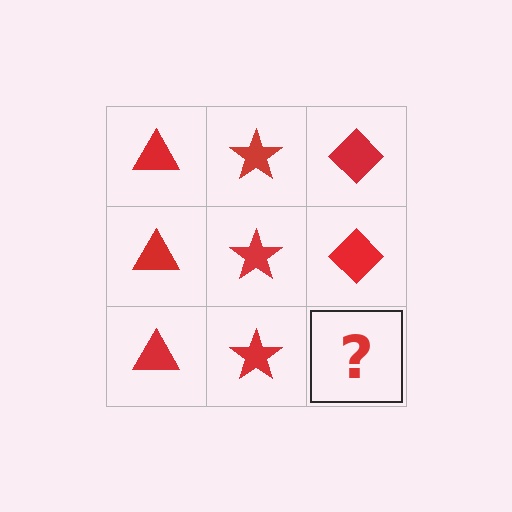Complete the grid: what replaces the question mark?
The question mark should be replaced with a red diamond.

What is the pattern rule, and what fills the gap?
The rule is that each column has a consistent shape. The gap should be filled with a red diamond.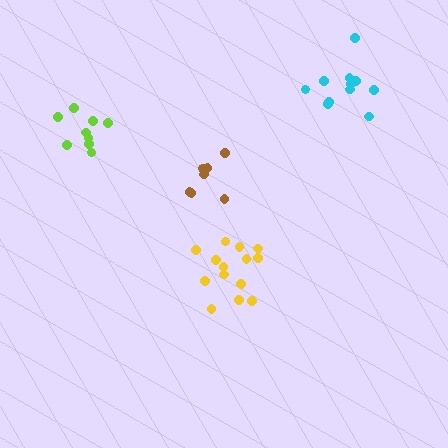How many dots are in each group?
Group 1: 14 dots, Group 2: 8 dots, Group 3: 11 dots, Group 4: 9 dots (42 total).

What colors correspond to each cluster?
The clusters are colored: yellow, brown, cyan, lime.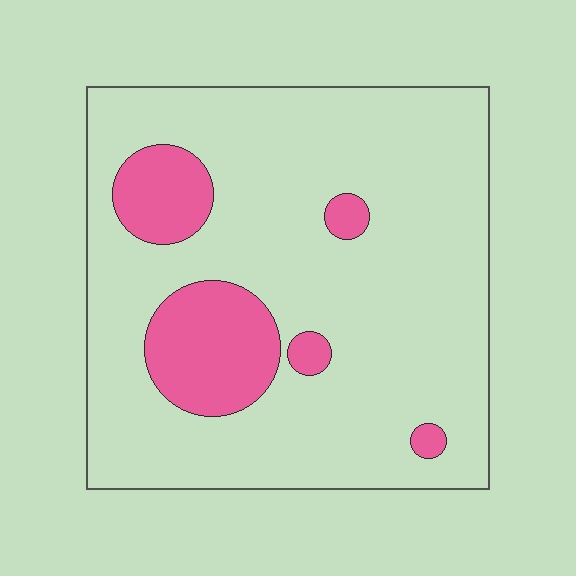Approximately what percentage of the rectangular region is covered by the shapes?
Approximately 15%.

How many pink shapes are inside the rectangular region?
5.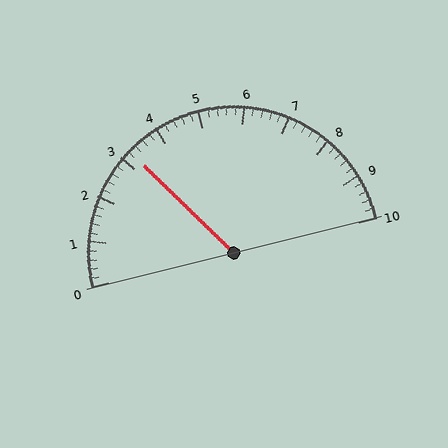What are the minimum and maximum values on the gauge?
The gauge ranges from 0 to 10.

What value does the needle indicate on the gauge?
The needle indicates approximately 3.2.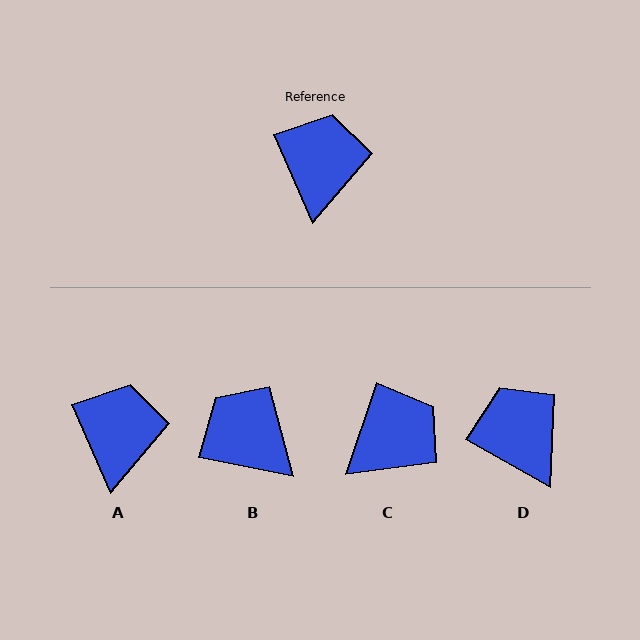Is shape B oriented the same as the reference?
No, it is off by about 55 degrees.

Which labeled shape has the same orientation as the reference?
A.